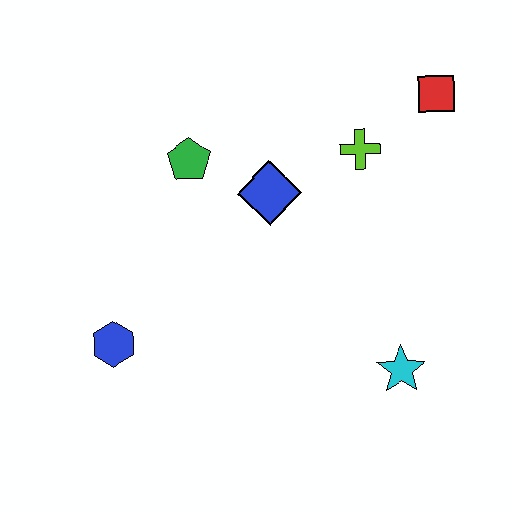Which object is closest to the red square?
The lime cross is closest to the red square.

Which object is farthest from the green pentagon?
The cyan star is farthest from the green pentagon.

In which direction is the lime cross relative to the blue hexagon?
The lime cross is to the right of the blue hexagon.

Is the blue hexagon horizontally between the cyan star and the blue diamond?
No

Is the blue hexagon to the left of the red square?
Yes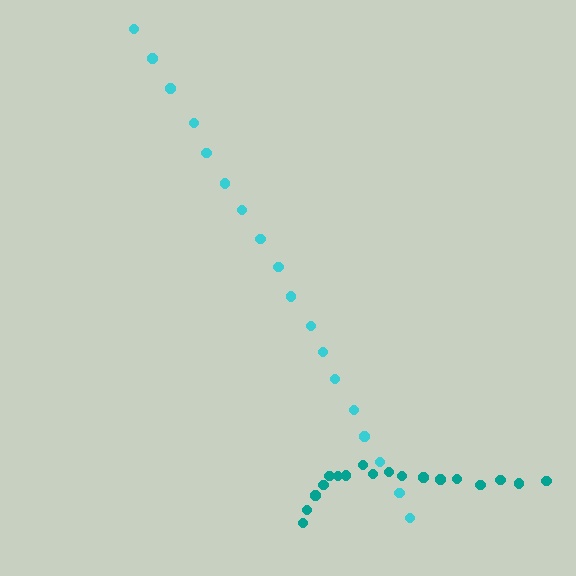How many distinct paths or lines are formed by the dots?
There are 2 distinct paths.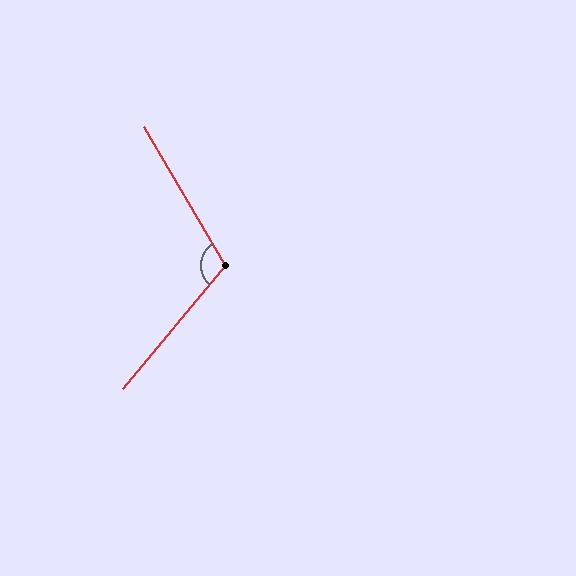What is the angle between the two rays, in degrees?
Approximately 110 degrees.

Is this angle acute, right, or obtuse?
It is obtuse.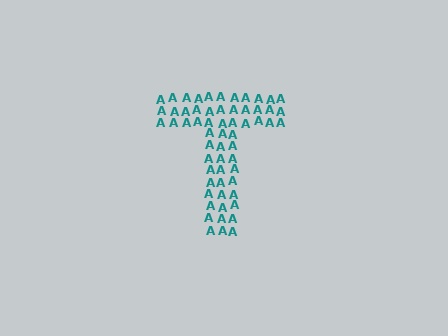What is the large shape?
The large shape is the letter T.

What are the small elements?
The small elements are letter A's.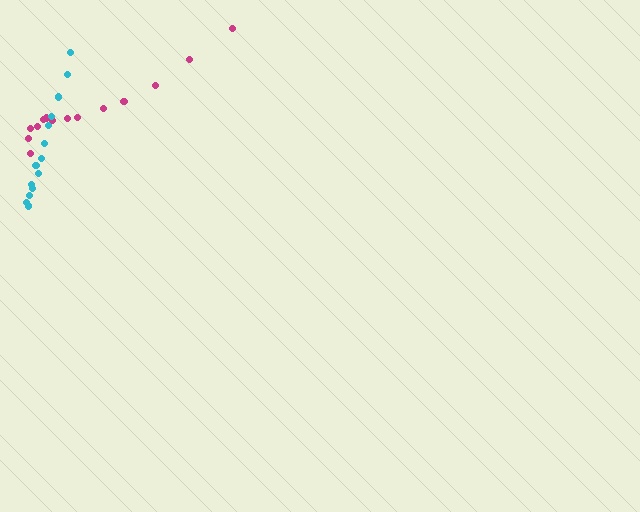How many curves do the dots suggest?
There are 2 distinct paths.